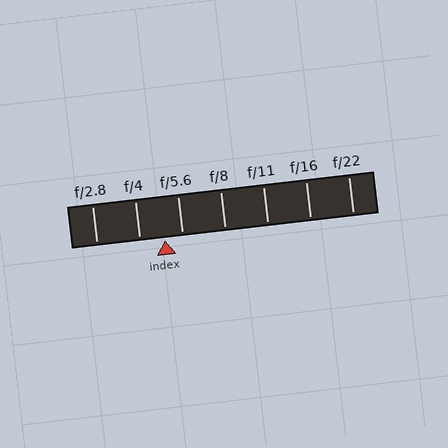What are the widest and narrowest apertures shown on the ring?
The widest aperture shown is f/2.8 and the narrowest is f/22.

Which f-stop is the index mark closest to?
The index mark is closest to f/5.6.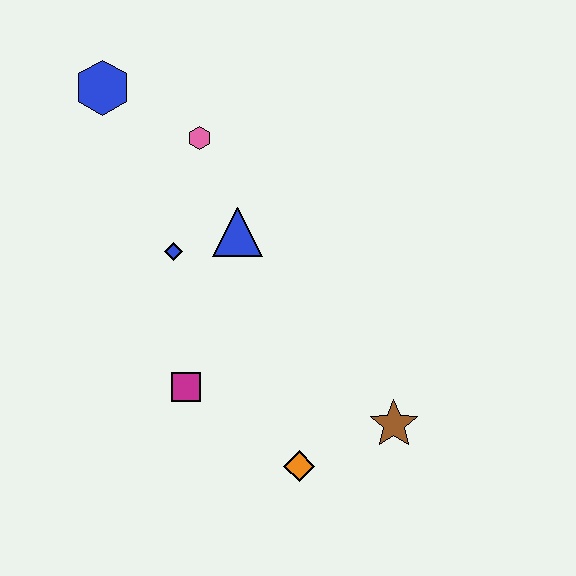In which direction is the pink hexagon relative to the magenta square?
The pink hexagon is above the magenta square.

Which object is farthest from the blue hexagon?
The brown star is farthest from the blue hexagon.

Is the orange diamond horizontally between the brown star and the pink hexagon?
Yes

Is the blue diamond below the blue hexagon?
Yes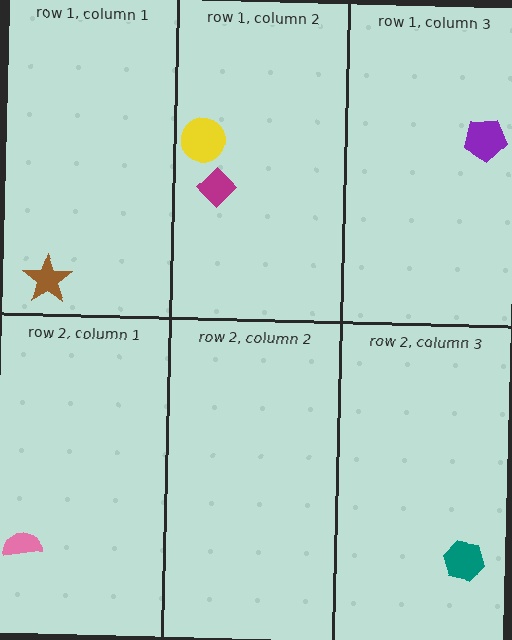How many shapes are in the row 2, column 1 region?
1.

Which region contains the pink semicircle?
The row 2, column 1 region.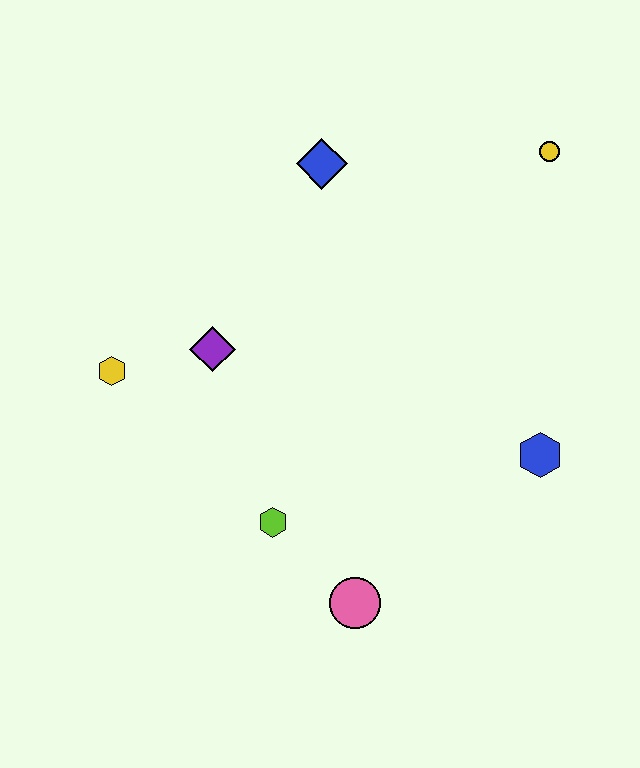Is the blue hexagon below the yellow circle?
Yes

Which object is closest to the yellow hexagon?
The purple diamond is closest to the yellow hexagon.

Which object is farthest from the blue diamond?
The pink circle is farthest from the blue diamond.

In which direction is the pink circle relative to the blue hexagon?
The pink circle is to the left of the blue hexagon.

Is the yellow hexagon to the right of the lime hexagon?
No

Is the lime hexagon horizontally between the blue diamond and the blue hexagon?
No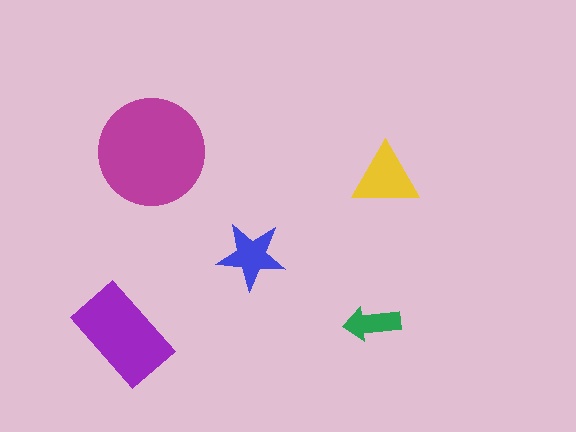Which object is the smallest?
The green arrow.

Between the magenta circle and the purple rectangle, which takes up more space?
The magenta circle.